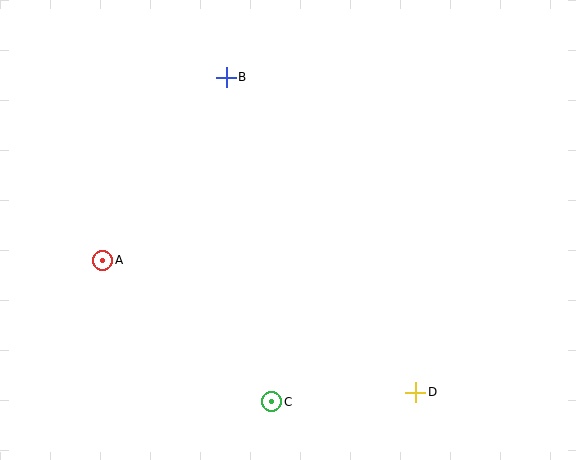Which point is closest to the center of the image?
Point B at (226, 77) is closest to the center.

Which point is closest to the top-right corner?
Point B is closest to the top-right corner.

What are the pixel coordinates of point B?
Point B is at (226, 77).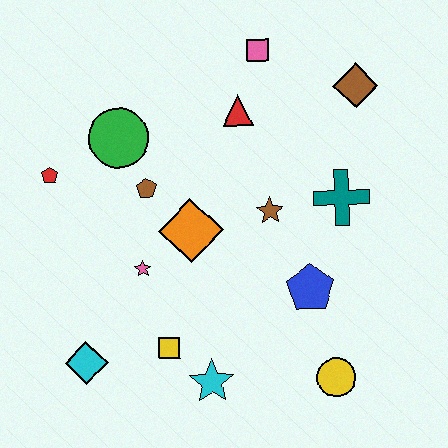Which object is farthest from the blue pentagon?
The red pentagon is farthest from the blue pentagon.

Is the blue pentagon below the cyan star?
No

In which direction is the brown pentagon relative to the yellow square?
The brown pentagon is above the yellow square.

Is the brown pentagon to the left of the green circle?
No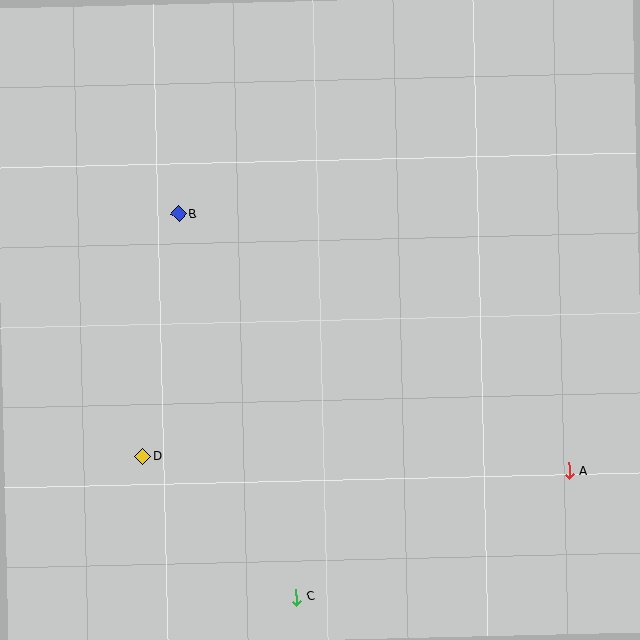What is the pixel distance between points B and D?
The distance between B and D is 245 pixels.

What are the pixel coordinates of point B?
Point B is at (179, 214).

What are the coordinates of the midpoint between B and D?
The midpoint between B and D is at (161, 335).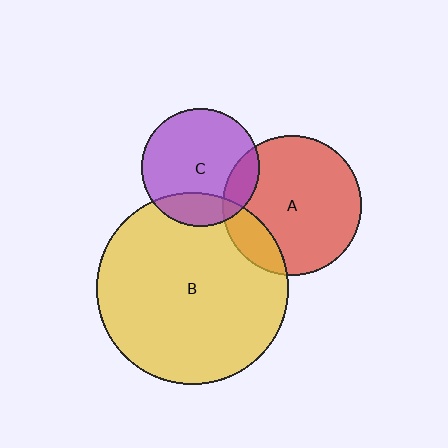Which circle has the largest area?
Circle B (yellow).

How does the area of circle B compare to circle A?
Approximately 1.9 times.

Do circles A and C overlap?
Yes.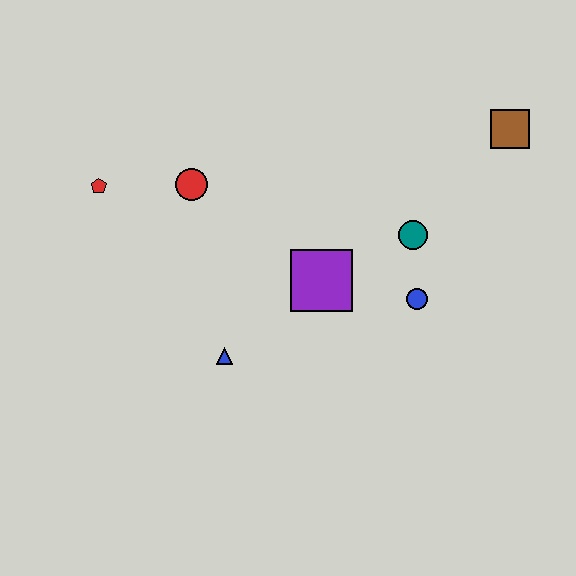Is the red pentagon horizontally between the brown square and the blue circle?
No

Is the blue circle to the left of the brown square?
Yes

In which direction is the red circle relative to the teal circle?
The red circle is to the left of the teal circle.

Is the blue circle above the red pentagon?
No